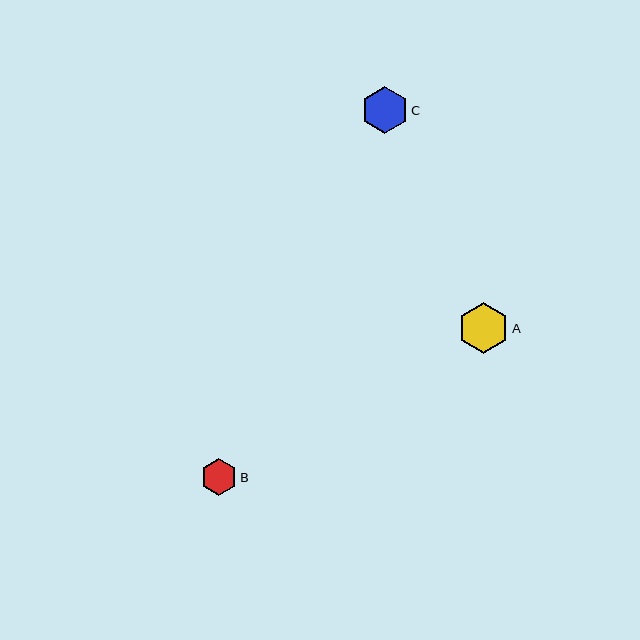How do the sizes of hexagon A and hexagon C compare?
Hexagon A and hexagon C are approximately the same size.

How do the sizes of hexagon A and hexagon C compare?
Hexagon A and hexagon C are approximately the same size.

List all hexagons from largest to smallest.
From largest to smallest: A, C, B.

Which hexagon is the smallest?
Hexagon B is the smallest with a size of approximately 36 pixels.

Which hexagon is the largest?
Hexagon A is the largest with a size of approximately 50 pixels.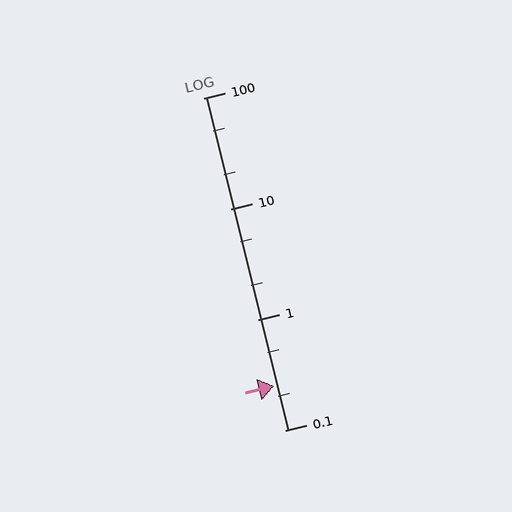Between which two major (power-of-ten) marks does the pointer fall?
The pointer is between 0.1 and 1.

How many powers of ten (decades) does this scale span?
The scale spans 3 decades, from 0.1 to 100.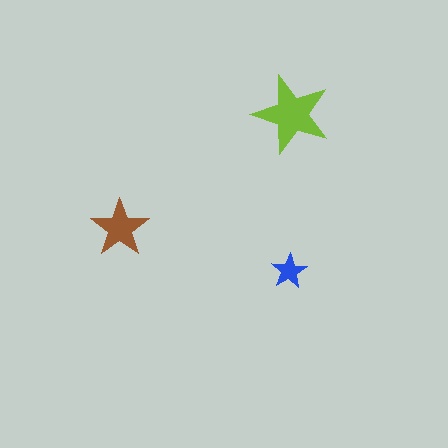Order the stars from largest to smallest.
the lime one, the brown one, the blue one.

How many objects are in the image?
There are 3 objects in the image.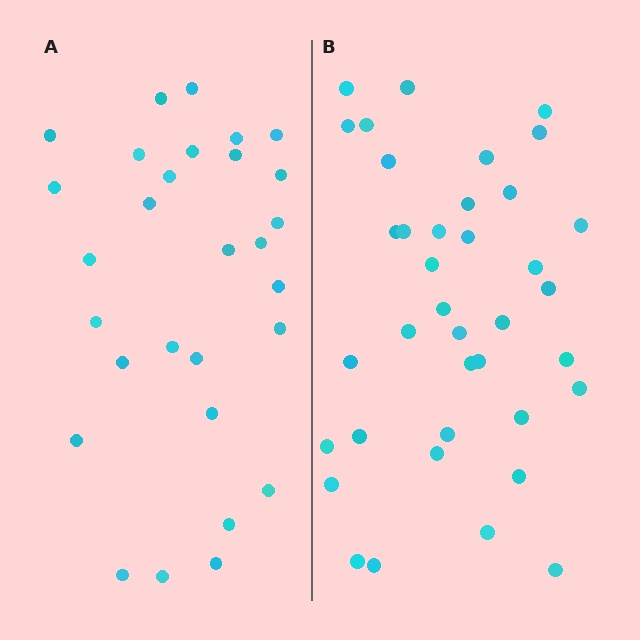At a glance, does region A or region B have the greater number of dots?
Region B (the right region) has more dots.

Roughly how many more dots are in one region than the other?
Region B has roughly 8 or so more dots than region A.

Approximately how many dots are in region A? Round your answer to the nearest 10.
About 30 dots. (The exact count is 29, which rounds to 30.)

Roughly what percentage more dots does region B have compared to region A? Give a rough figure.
About 30% more.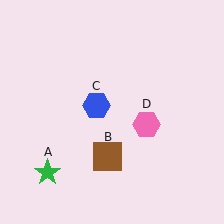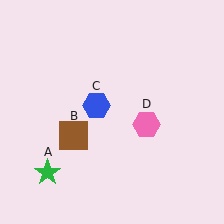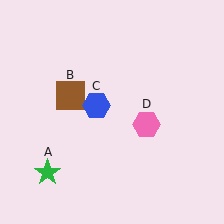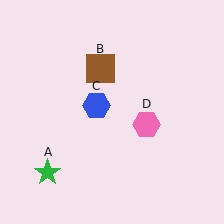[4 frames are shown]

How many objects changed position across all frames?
1 object changed position: brown square (object B).